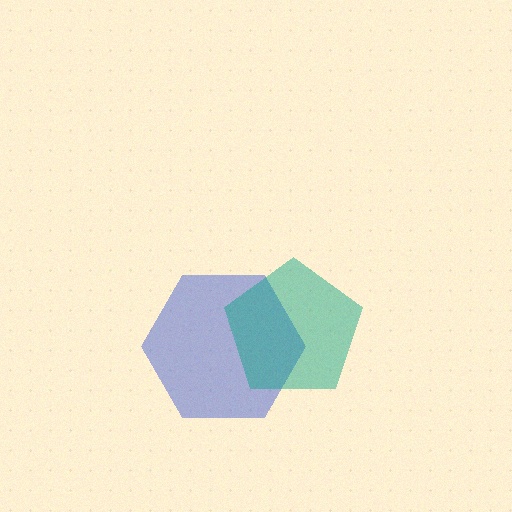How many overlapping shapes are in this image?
There are 2 overlapping shapes in the image.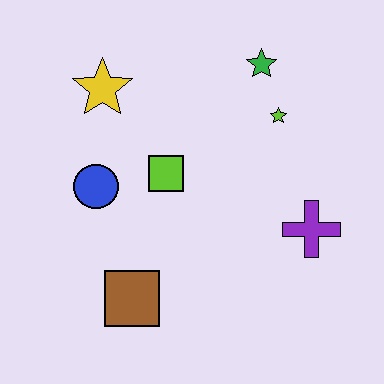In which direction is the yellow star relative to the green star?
The yellow star is to the left of the green star.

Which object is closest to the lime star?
The green star is closest to the lime star.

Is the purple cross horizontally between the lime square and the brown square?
No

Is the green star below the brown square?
No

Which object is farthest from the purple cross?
The yellow star is farthest from the purple cross.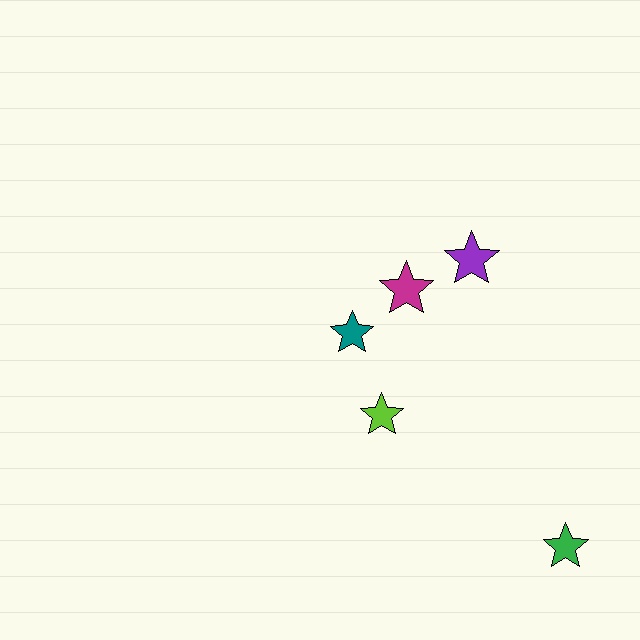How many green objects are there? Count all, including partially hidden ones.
There is 1 green object.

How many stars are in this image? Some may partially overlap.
There are 5 stars.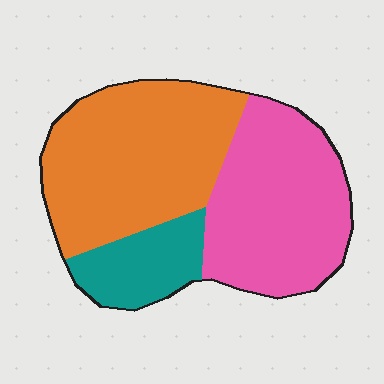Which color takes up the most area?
Orange, at roughly 45%.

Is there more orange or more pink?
Orange.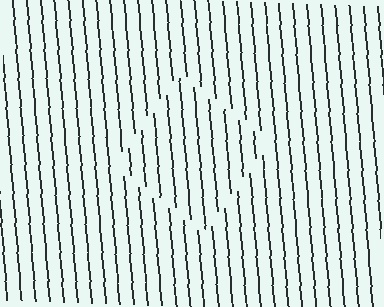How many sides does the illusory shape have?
4 sides — the line-ends trace a square.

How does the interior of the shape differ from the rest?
The interior of the shape contains the same grating, shifted by half a period — the contour is defined by the phase discontinuity where line-ends from the inner and outer gratings abut.